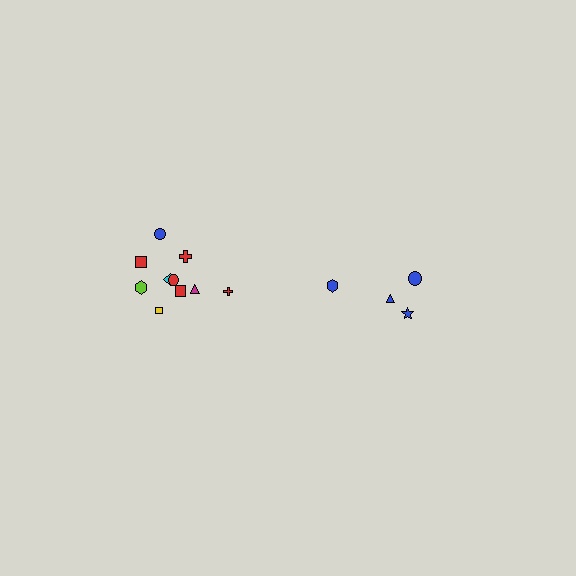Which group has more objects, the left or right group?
The left group.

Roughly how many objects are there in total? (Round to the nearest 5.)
Roughly 15 objects in total.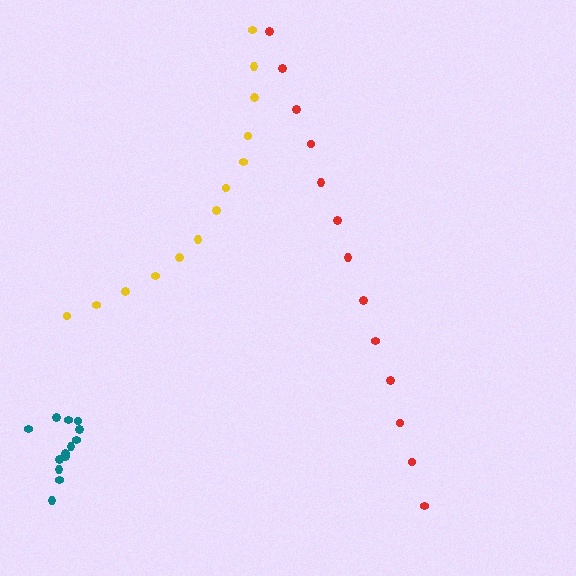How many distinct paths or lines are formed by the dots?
There are 3 distinct paths.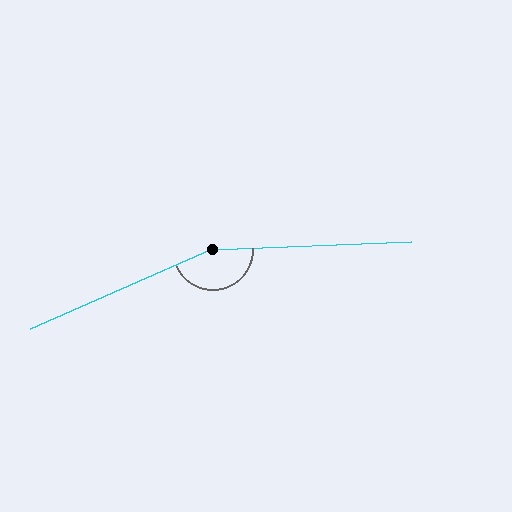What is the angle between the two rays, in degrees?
Approximately 159 degrees.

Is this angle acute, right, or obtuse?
It is obtuse.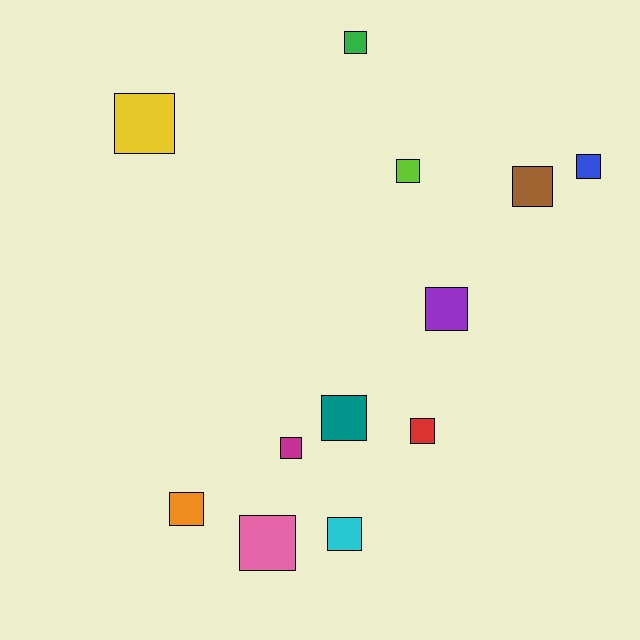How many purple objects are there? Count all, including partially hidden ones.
There is 1 purple object.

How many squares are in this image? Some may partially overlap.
There are 12 squares.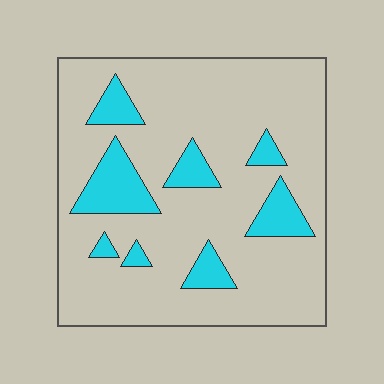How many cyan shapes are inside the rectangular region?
8.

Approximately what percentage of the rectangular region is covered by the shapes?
Approximately 15%.